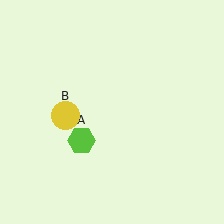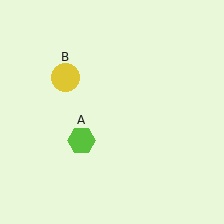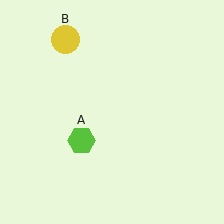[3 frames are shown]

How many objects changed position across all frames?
1 object changed position: yellow circle (object B).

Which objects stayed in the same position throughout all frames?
Lime hexagon (object A) remained stationary.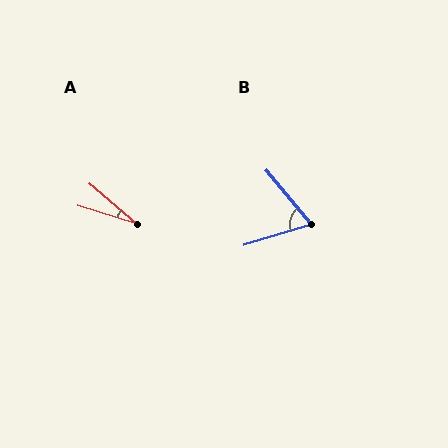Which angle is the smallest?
A, at approximately 22 degrees.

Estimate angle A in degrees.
Approximately 22 degrees.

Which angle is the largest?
B, at approximately 67 degrees.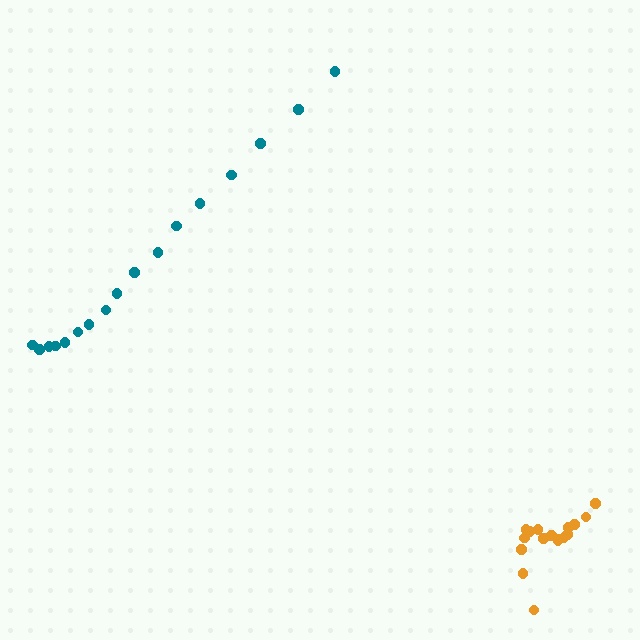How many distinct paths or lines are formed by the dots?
There are 2 distinct paths.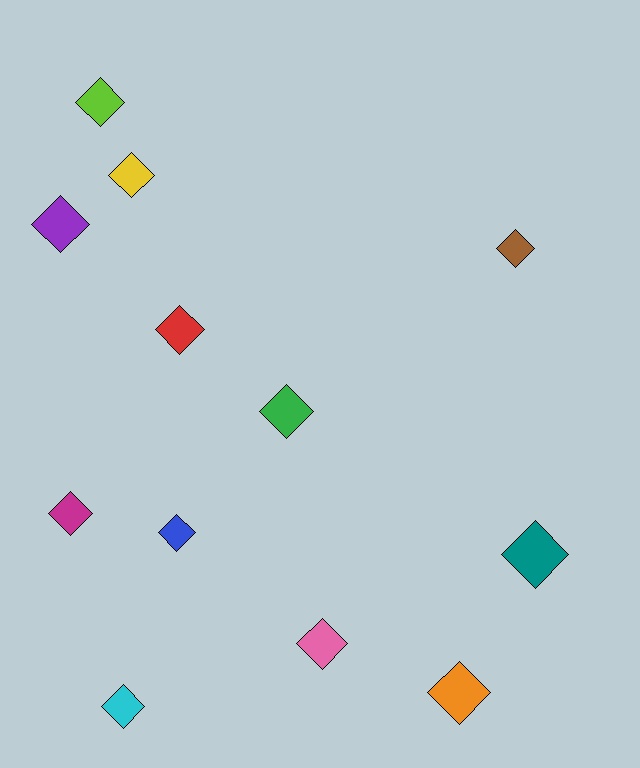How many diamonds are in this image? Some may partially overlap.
There are 12 diamonds.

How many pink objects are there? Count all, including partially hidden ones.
There is 1 pink object.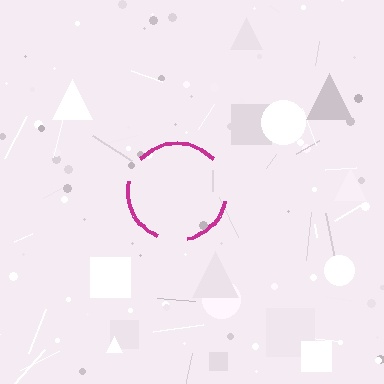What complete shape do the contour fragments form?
The contour fragments form a circle.